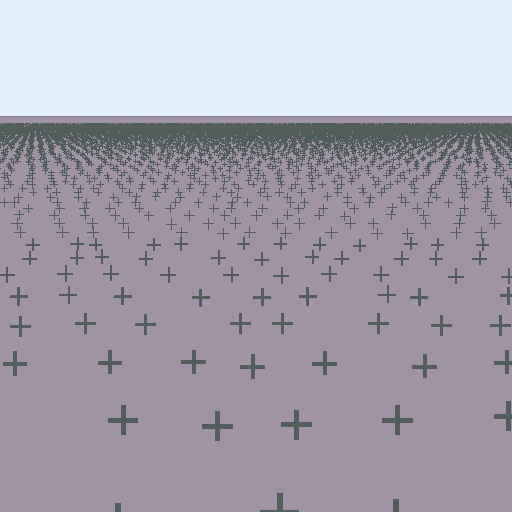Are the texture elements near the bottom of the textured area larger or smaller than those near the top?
Larger. Near the bottom, elements are closer to the viewer and appear at a bigger on-screen size.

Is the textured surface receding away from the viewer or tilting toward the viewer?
The surface is receding away from the viewer. Texture elements get smaller and denser toward the top.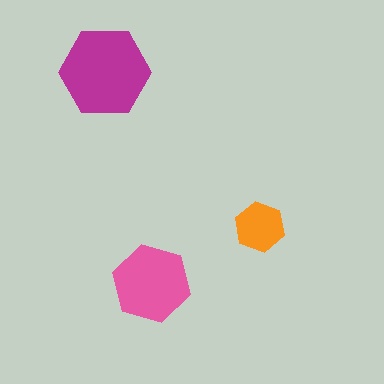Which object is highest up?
The magenta hexagon is topmost.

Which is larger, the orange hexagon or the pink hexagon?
The pink one.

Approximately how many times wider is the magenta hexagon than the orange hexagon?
About 2 times wider.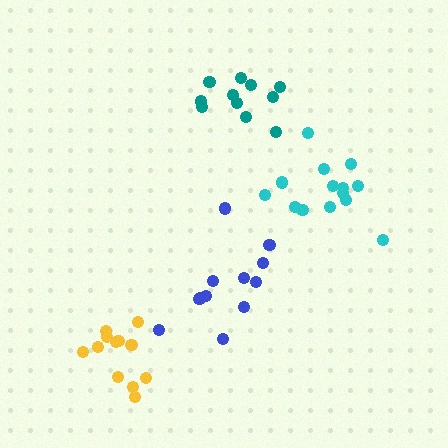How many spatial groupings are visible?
There are 4 spatial groupings.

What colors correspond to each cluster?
The clusters are colored: blue, yellow, teal, cyan.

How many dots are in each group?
Group 1: 12 dots, Group 2: 12 dots, Group 3: 11 dots, Group 4: 14 dots (49 total).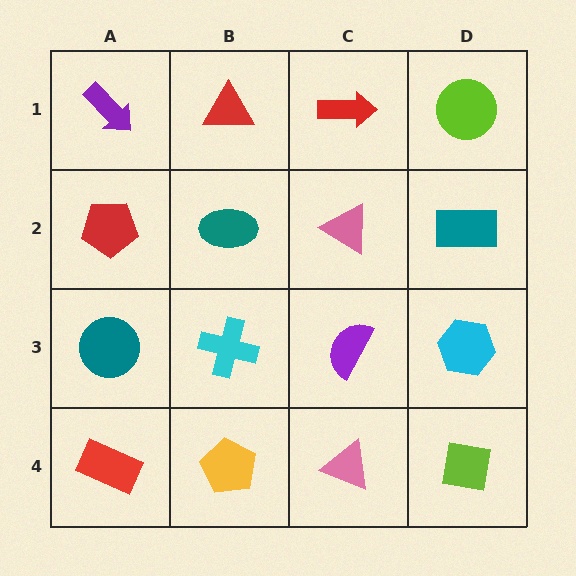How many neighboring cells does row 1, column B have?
3.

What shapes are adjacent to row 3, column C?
A pink triangle (row 2, column C), a pink triangle (row 4, column C), a cyan cross (row 3, column B), a cyan hexagon (row 3, column D).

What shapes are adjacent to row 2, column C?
A red arrow (row 1, column C), a purple semicircle (row 3, column C), a teal ellipse (row 2, column B), a teal rectangle (row 2, column D).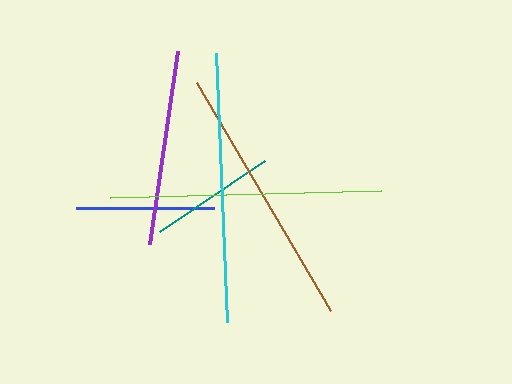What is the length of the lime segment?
The lime segment is approximately 271 pixels long.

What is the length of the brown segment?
The brown segment is approximately 265 pixels long.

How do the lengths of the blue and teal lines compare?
The blue and teal lines are approximately the same length.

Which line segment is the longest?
The lime line is the longest at approximately 271 pixels.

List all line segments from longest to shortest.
From longest to shortest: lime, cyan, brown, purple, blue, teal.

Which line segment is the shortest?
The teal line is the shortest at approximately 127 pixels.